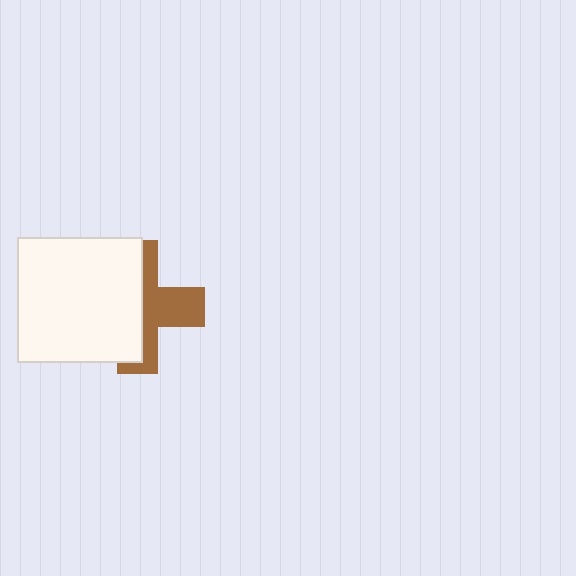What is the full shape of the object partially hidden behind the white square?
The partially hidden object is a brown cross.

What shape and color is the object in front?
The object in front is a white square.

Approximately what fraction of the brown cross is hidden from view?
Roughly 56% of the brown cross is hidden behind the white square.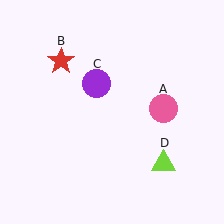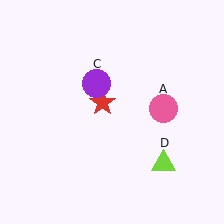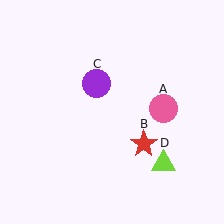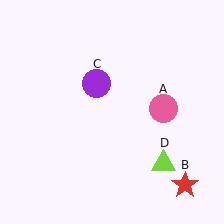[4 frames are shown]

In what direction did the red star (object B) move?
The red star (object B) moved down and to the right.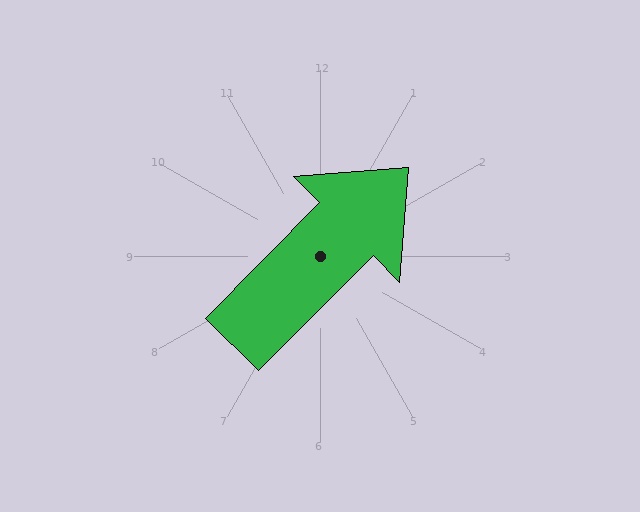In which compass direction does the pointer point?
Northeast.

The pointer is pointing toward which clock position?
Roughly 1 o'clock.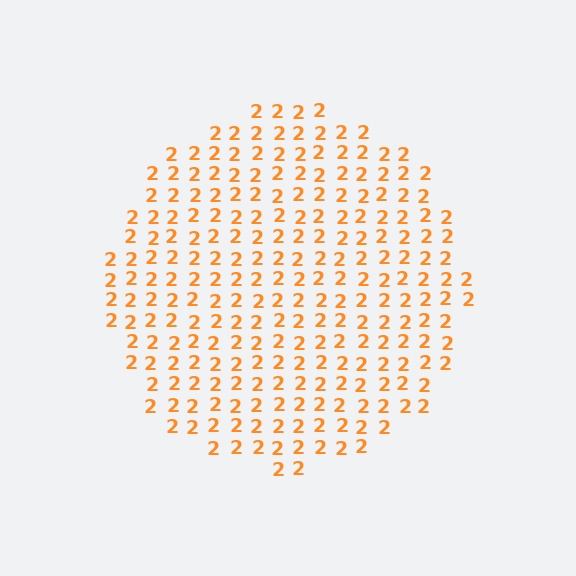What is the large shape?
The large shape is a circle.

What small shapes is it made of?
It is made of small digit 2's.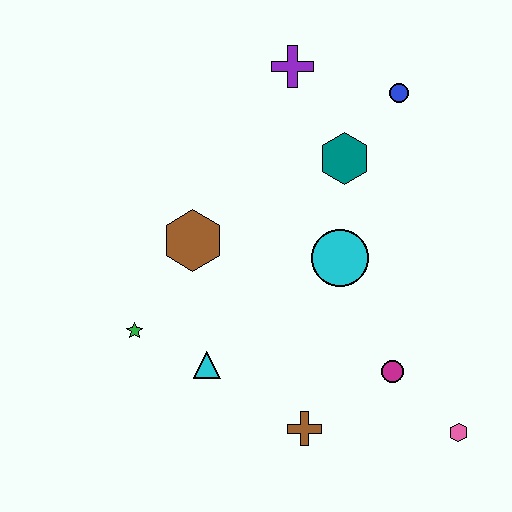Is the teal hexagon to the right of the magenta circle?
No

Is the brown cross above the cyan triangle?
No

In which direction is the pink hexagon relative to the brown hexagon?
The pink hexagon is to the right of the brown hexagon.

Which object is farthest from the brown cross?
The purple cross is farthest from the brown cross.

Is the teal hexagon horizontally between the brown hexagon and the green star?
No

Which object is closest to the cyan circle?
The teal hexagon is closest to the cyan circle.